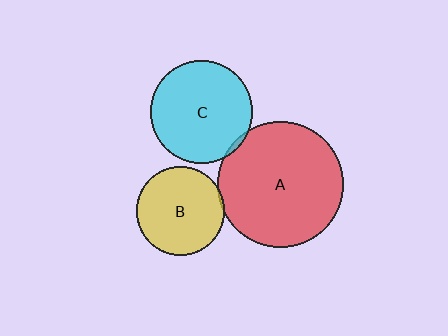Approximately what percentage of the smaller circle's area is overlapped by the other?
Approximately 5%.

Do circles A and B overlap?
Yes.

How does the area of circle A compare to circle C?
Approximately 1.5 times.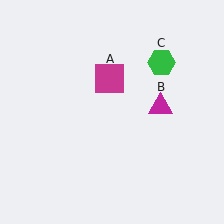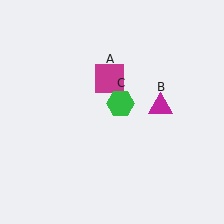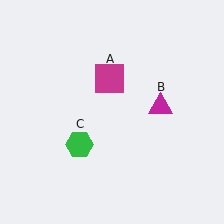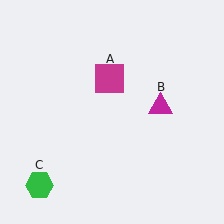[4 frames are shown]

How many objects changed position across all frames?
1 object changed position: green hexagon (object C).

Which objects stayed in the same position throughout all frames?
Magenta square (object A) and magenta triangle (object B) remained stationary.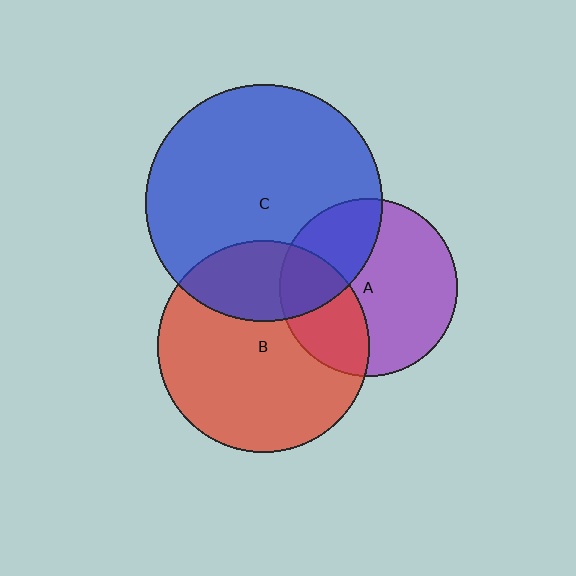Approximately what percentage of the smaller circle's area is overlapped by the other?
Approximately 30%.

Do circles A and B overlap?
Yes.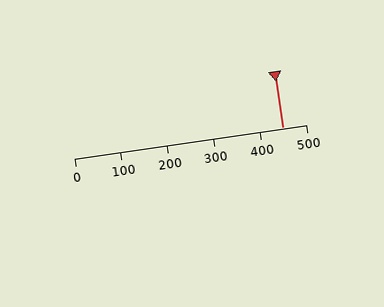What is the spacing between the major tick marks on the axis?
The major ticks are spaced 100 apart.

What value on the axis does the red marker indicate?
The marker indicates approximately 450.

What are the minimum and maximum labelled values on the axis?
The axis runs from 0 to 500.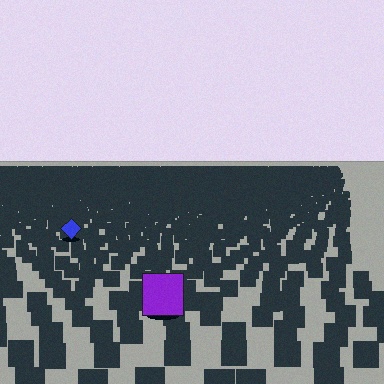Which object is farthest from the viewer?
The blue diamond is farthest from the viewer. It appears smaller and the ground texture around it is denser.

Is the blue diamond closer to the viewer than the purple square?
No. The purple square is closer — you can tell from the texture gradient: the ground texture is coarser near it.